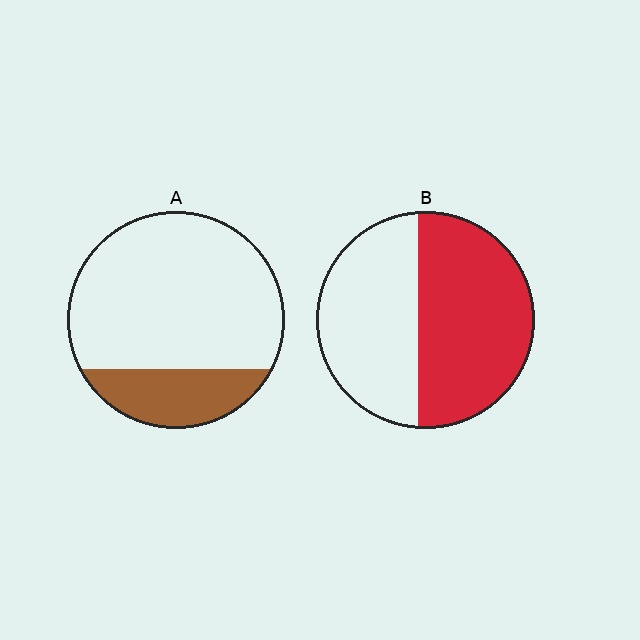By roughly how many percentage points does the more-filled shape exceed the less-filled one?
By roughly 30 percentage points (B over A).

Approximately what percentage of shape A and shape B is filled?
A is approximately 20% and B is approximately 55%.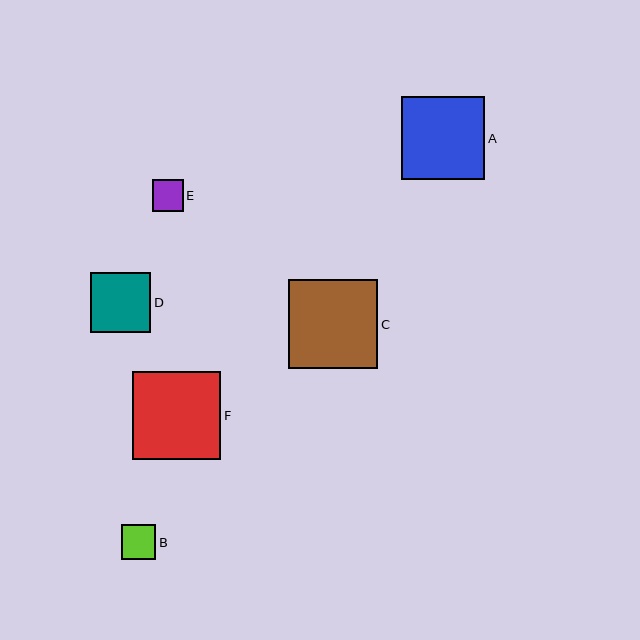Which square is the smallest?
Square E is the smallest with a size of approximately 31 pixels.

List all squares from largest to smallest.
From largest to smallest: C, F, A, D, B, E.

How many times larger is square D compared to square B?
Square D is approximately 1.8 times the size of square B.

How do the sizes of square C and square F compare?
Square C and square F are approximately the same size.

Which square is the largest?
Square C is the largest with a size of approximately 89 pixels.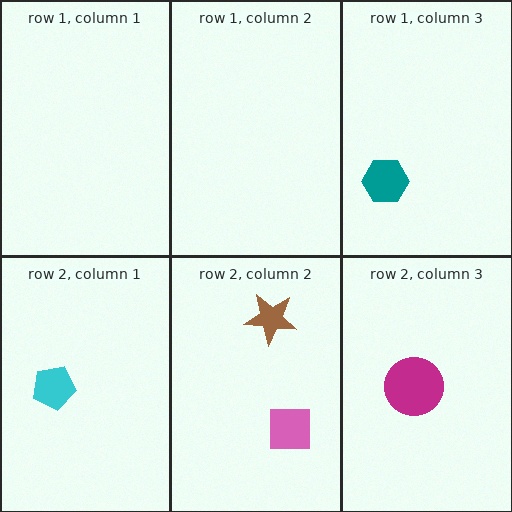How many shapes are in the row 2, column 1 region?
1.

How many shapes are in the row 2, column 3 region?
1.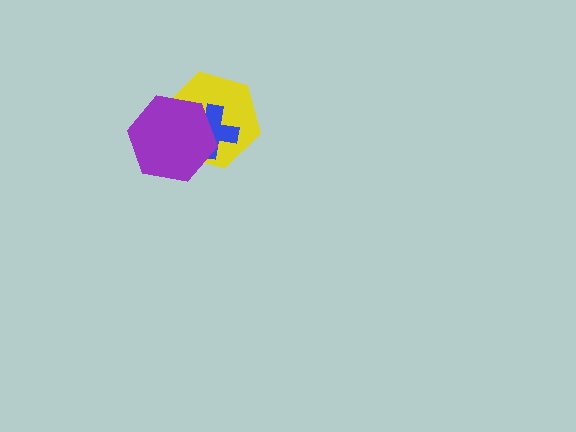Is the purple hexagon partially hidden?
No, no other shape covers it.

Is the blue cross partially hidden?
Yes, it is partially covered by another shape.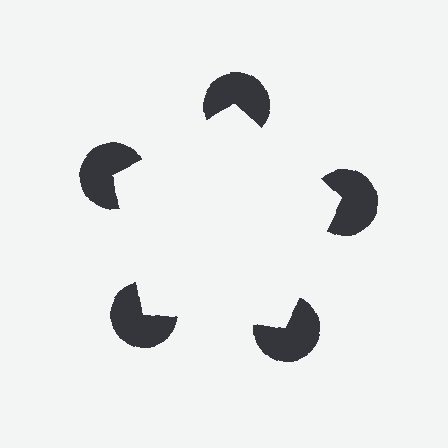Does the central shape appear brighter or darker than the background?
It typically appears slightly brighter than the background, even though no actual brightness change is drawn.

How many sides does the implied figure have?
5 sides.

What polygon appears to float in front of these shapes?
An illusory pentagon — its edges are inferred from the aligned wedge cuts in the pac-man discs, not physically drawn.